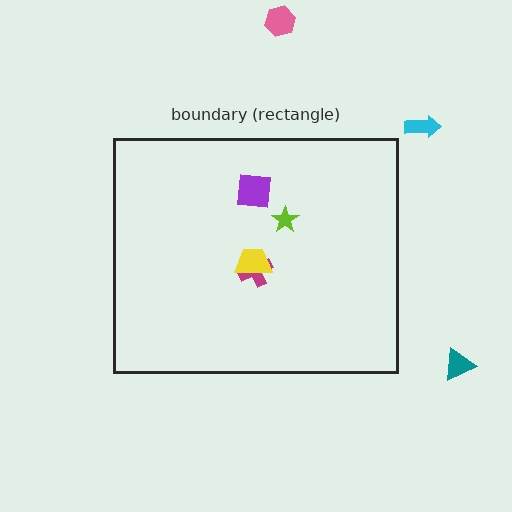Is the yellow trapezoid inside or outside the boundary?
Inside.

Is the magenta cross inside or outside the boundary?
Inside.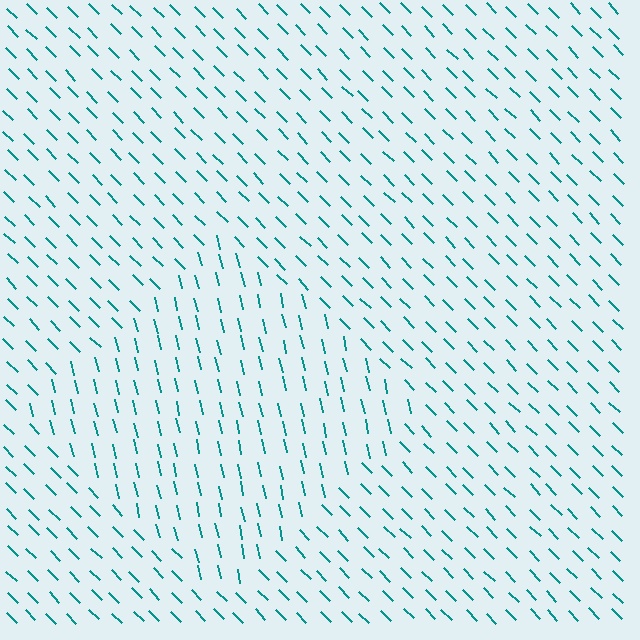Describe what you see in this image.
The image is filled with small teal line segments. A diamond region in the image has lines oriented differently from the surrounding lines, creating a visible texture boundary.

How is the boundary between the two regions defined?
The boundary is defined purely by a change in line orientation (approximately 32 degrees difference). All lines are the same color and thickness.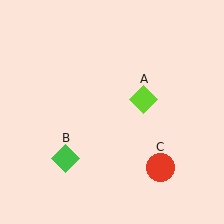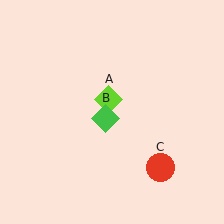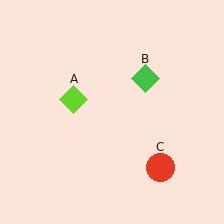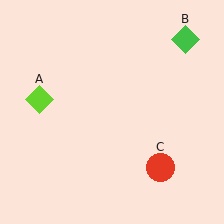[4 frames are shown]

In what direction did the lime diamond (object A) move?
The lime diamond (object A) moved left.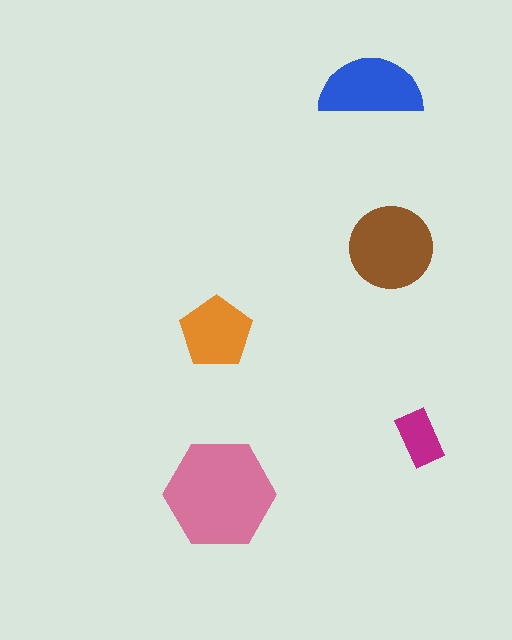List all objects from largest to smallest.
The pink hexagon, the brown circle, the blue semicircle, the orange pentagon, the magenta rectangle.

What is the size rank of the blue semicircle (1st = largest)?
3rd.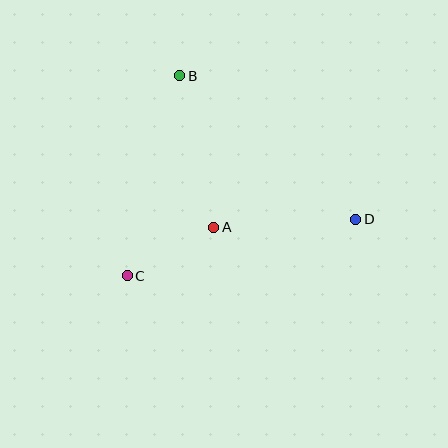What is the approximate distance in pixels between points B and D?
The distance between B and D is approximately 227 pixels.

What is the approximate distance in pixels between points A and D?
The distance between A and D is approximately 142 pixels.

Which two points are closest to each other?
Points A and C are closest to each other.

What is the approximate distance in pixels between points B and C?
The distance between B and C is approximately 207 pixels.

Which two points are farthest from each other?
Points C and D are farthest from each other.